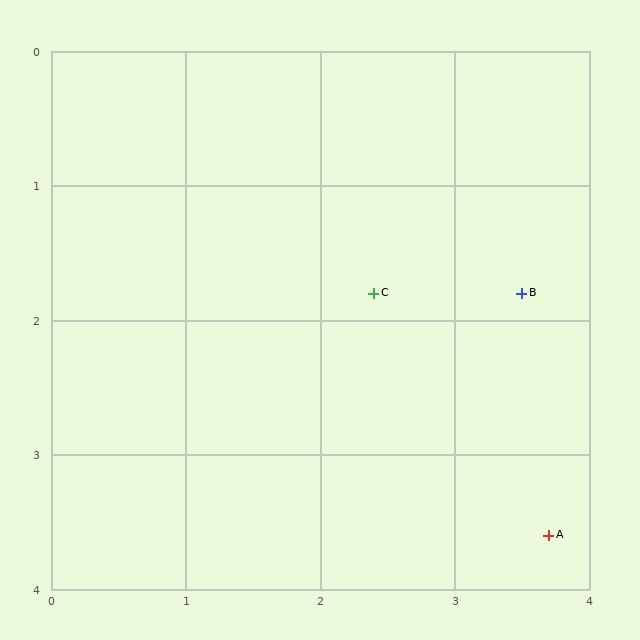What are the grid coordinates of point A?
Point A is at approximately (3.7, 3.6).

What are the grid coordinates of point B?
Point B is at approximately (3.5, 1.8).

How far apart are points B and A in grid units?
Points B and A are about 1.8 grid units apart.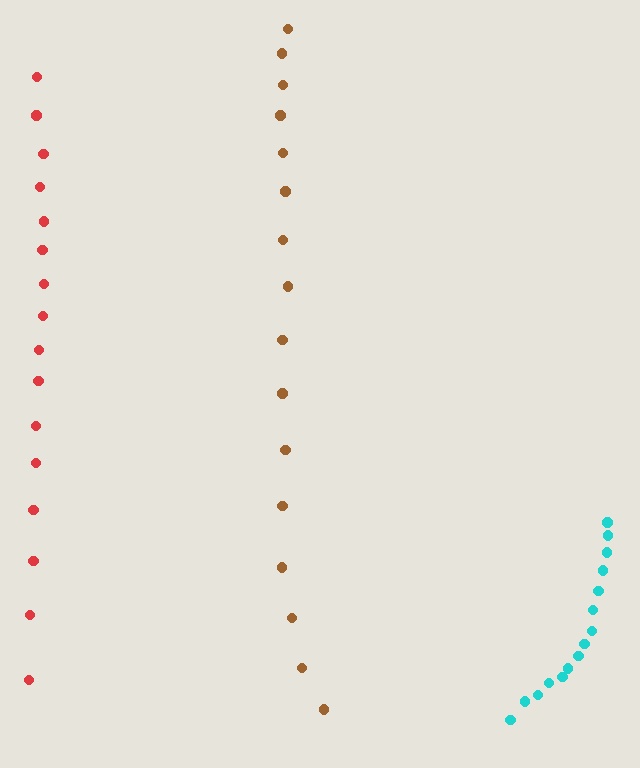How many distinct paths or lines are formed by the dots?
There are 3 distinct paths.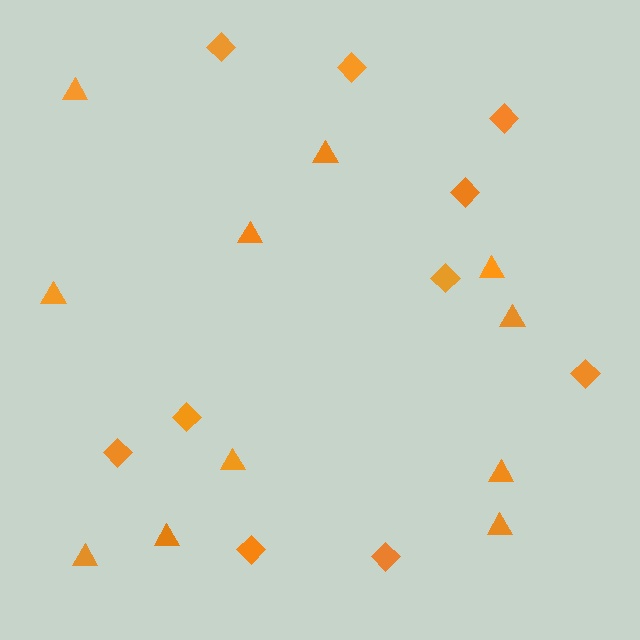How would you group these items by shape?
There are 2 groups: one group of triangles (11) and one group of diamonds (10).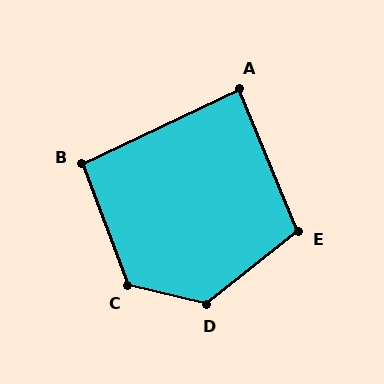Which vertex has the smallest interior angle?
A, at approximately 87 degrees.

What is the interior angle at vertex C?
Approximately 124 degrees (obtuse).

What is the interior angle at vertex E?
Approximately 106 degrees (obtuse).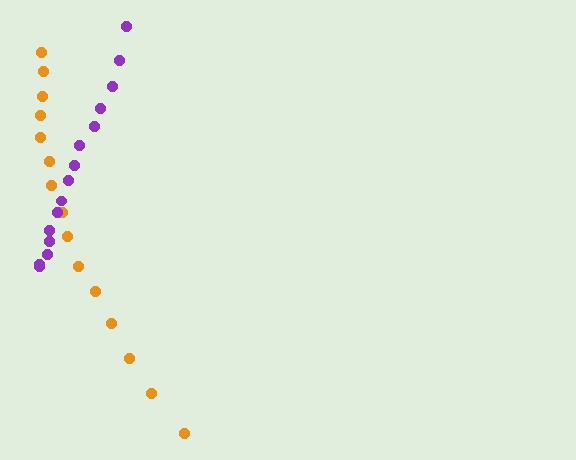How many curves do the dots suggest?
There are 2 distinct paths.